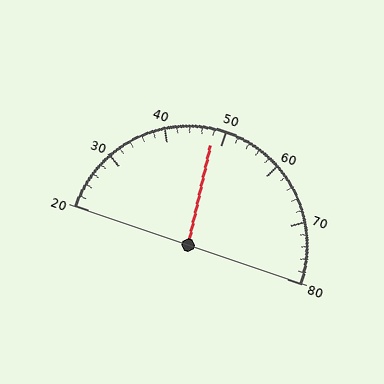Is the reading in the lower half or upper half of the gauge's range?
The reading is in the lower half of the range (20 to 80).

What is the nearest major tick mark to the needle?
The nearest major tick mark is 50.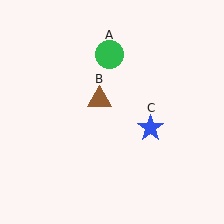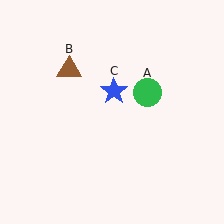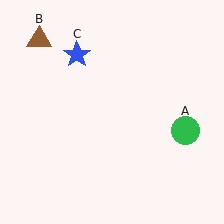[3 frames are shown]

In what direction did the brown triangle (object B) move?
The brown triangle (object B) moved up and to the left.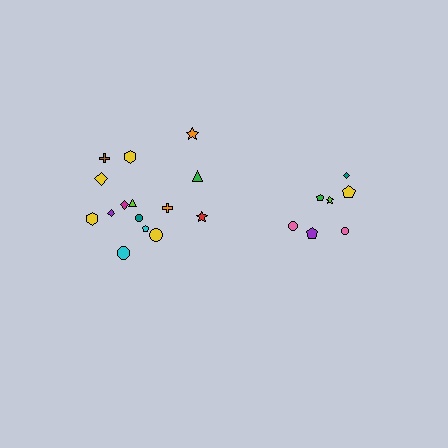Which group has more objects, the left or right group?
The left group.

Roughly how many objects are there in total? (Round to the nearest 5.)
Roughly 20 objects in total.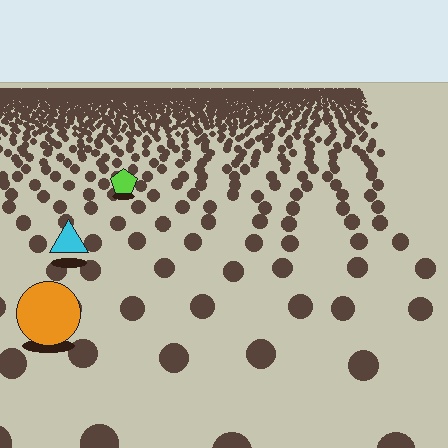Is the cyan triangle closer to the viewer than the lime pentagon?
Yes. The cyan triangle is closer — you can tell from the texture gradient: the ground texture is coarser near it.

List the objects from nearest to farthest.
From nearest to farthest: the orange circle, the cyan triangle, the lime pentagon.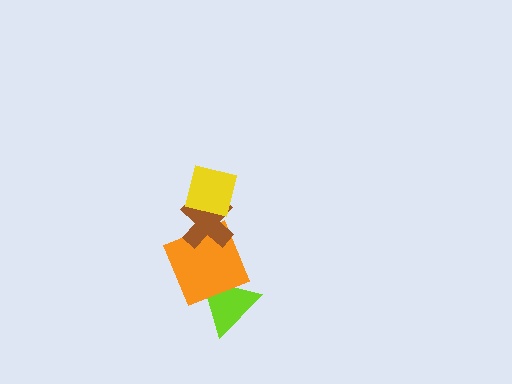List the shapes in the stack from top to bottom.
From top to bottom: the yellow square, the brown cross, the orange square, the lime triangle.